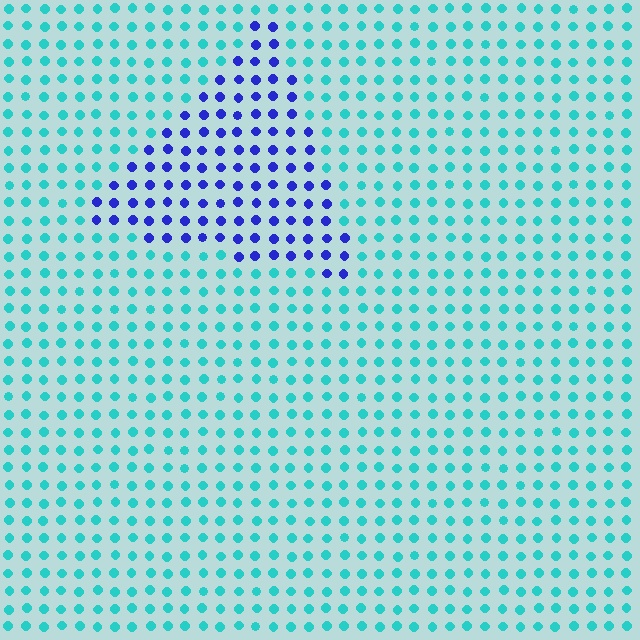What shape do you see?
I see a triangle.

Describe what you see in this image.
The image is filled with small cyan elements in a uniform arrangement. A triangle-shaped region is visible where the elements are tinted to a slightly different hue, forming a subtle color boundary.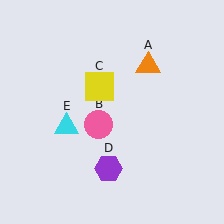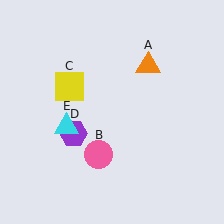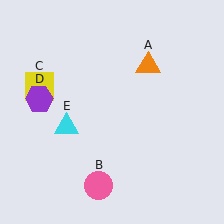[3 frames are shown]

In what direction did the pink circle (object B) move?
The pink circle (object B) moved down.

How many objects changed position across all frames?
3 objects changed position: pink circle (object B), yellow square (object C), purple hexagon (object D).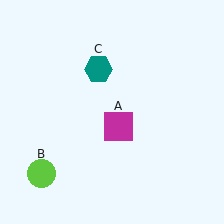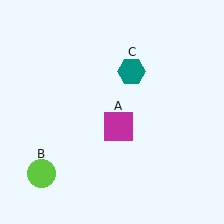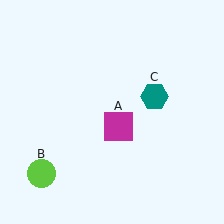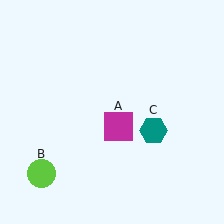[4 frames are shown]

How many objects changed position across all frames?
1 object changed position: teal hexagon (object C).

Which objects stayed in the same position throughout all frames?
Magenta square (object A) and lime circle (object B) remained stationary.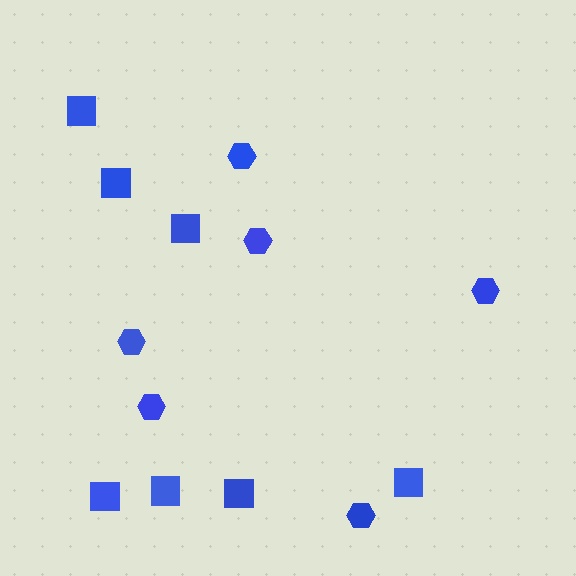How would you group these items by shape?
There are 2 groups: one group of hexagons (6) and one group of squares (7).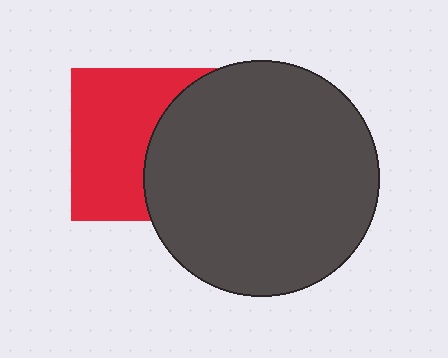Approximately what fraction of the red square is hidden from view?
Roughly 42% of the red square is hidden behind the dark gray circle.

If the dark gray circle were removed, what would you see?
You would see the complete red square.